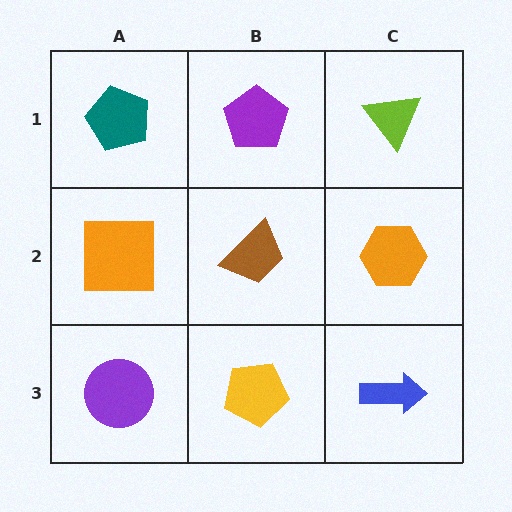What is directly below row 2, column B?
A yellow pentagon.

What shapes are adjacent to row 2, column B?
A purple pentagon (row 1, column B), a yellow pentagon (row 3, column B), an orange square (row 2, column A), an orange hexagon (row 2, column C).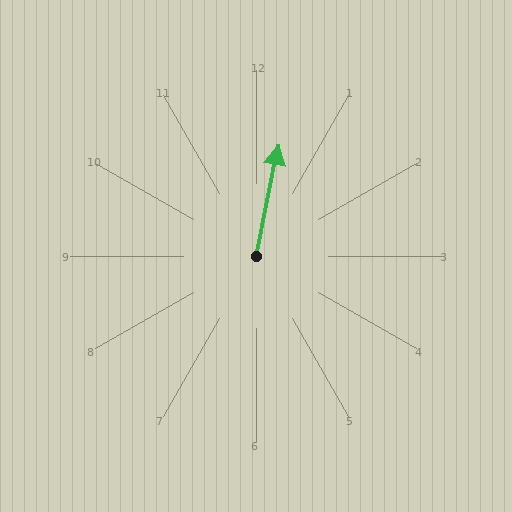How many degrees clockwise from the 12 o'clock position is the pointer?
Approximately 11 degrees.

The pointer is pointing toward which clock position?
Roughly 12 o'clock.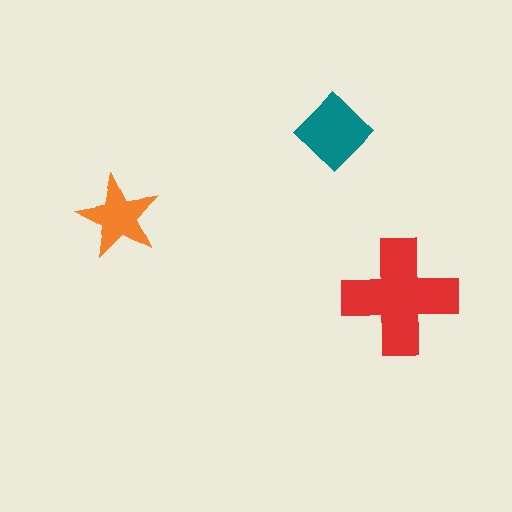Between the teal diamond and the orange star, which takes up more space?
The teal diamond.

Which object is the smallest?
The orange star.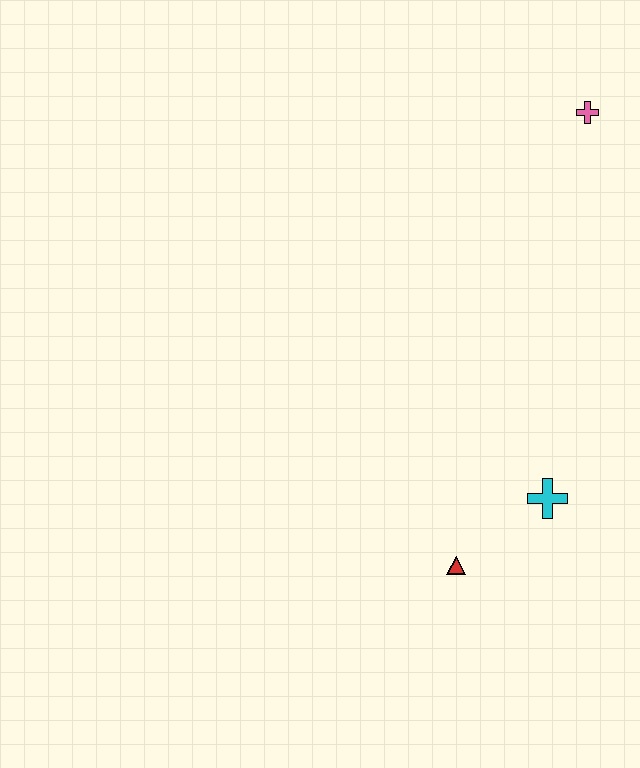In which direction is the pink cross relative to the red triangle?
The pink cross is above the red triangle.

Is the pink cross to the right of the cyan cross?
Yes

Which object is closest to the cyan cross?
The red triangle is closest to the cyan cross.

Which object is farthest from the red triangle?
The pink cross is farthest from the red triangle.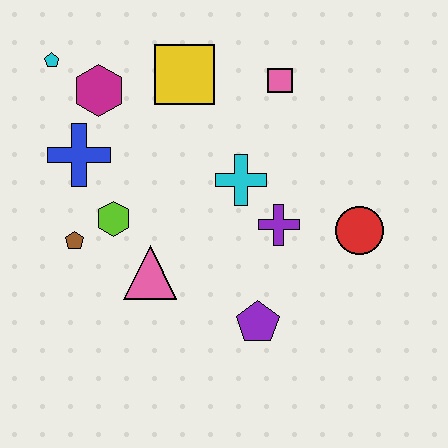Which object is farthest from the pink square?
The brown pentagon is farthest from the pink square.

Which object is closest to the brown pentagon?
The lime hexagon is closest to the brown pentagon.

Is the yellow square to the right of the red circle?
No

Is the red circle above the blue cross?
No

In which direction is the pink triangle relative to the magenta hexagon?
The pink triangle is below the magenta hexagon.